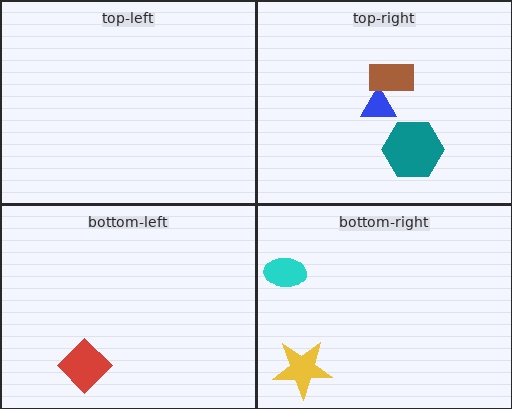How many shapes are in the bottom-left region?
1.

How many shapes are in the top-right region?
3.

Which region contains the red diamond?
The bottom-left region.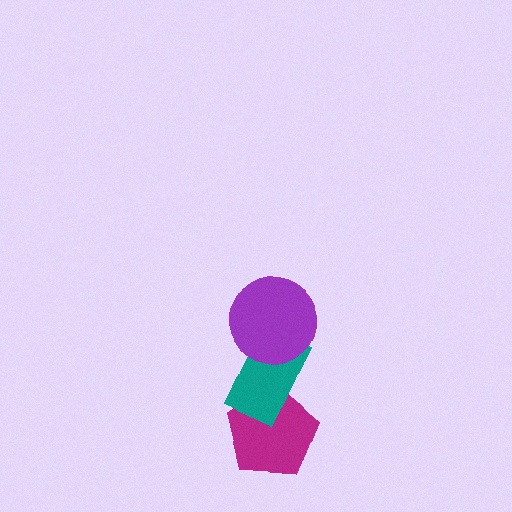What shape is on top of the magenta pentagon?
The teal rectangle is on top of the magenta pentagon.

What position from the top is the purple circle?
The purple circle is 1st from the top.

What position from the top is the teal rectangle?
The teal rectangle is 2nd from the top.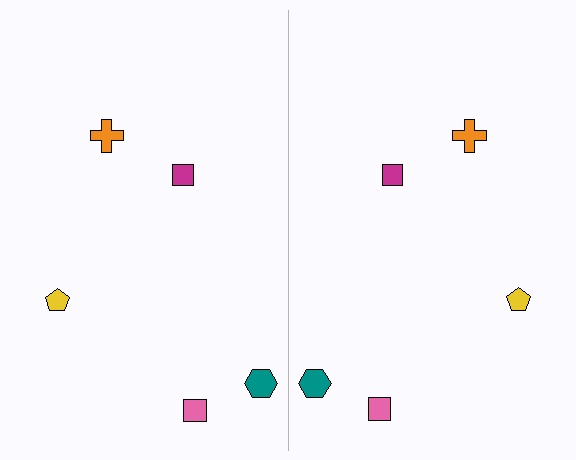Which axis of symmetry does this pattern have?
The pattern has a vertical axis of symmetry running through the center of the image.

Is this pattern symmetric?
Yes, this pattern has bilateral (reflection) symmetry.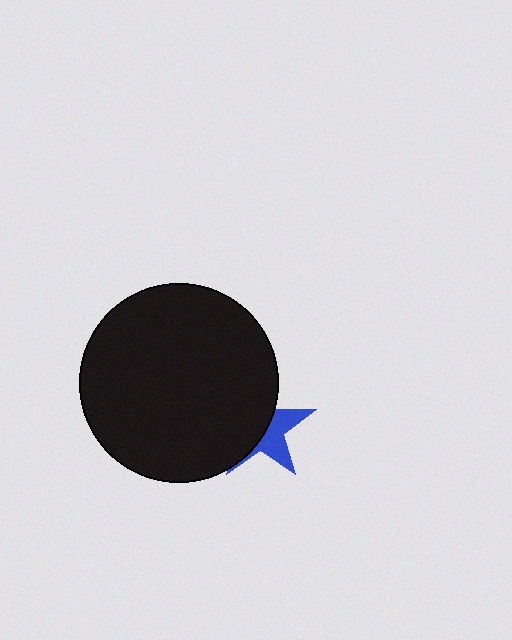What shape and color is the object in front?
The object in front is a black circle.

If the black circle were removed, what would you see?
You would see the complete blue star.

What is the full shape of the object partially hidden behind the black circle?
The partially hidden object is a blue star.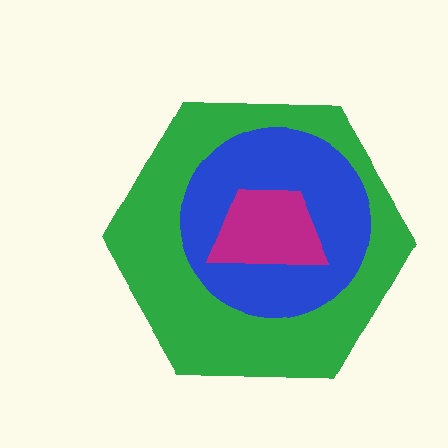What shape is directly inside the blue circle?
The magenta trapezoid.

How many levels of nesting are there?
3.